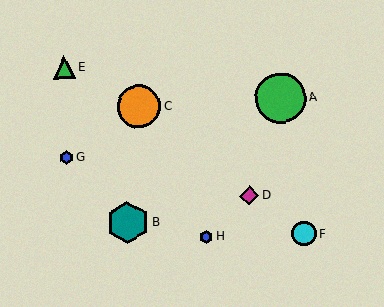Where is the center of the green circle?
The center of the green circle is at (281, 98).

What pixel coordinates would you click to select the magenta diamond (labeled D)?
Click at (249, 196) to select the magenta diamond D.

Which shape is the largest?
The green circle (labeled A) is the largest.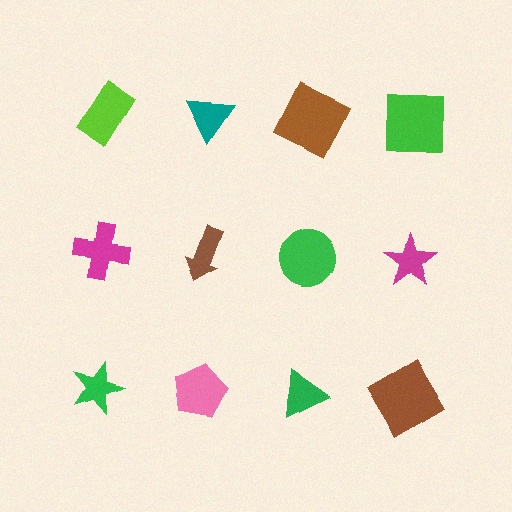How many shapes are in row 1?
4 shapes.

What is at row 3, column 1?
A green star.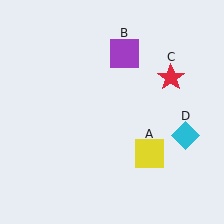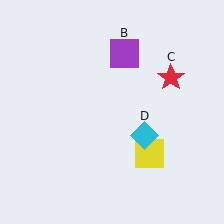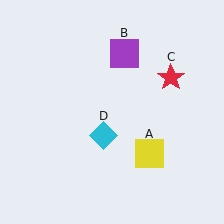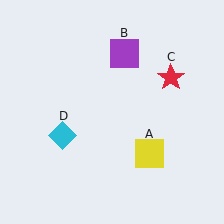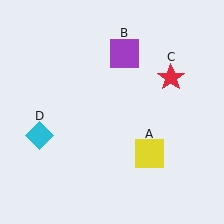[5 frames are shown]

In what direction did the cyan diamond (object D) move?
The cyan diamond (object D) moved left.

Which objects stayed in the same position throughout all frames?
Yellow square (object A) and purple square (object B) and red star (object C) remained stationary.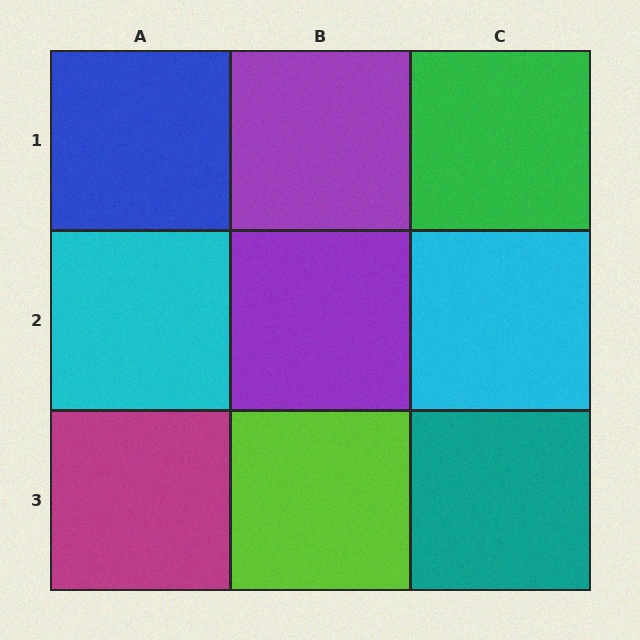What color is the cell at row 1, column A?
Blue.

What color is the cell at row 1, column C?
Green.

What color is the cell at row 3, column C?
Teal.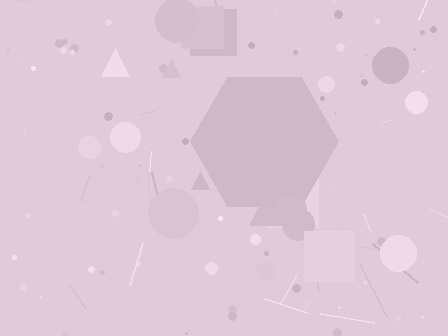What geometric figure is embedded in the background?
A hexagon is embedded in the background.